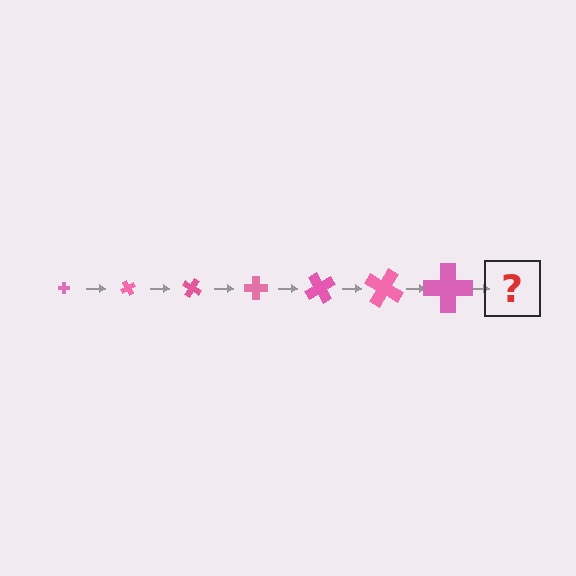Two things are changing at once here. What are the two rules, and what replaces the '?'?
The two rules are that the cross grows larger each step and it rotates 60 degrees each step. The '?' should be a cross, larger than the previous one and rotated 420 degrees from the start.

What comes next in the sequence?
The next element should be a cross, larger than the previous one and rotated 420 degrees from the start.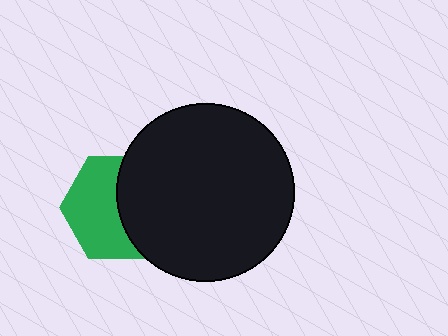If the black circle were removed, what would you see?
You would see the complete green hexagon.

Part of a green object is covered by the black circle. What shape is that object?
It is a hexagon.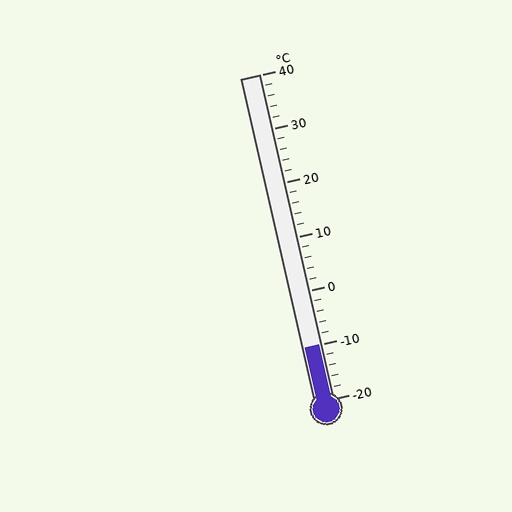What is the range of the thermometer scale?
The thermometer scale ranges from -20°C to 40°C.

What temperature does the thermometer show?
The thermometer shows approximately -10°C.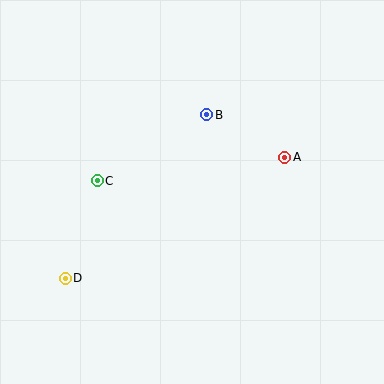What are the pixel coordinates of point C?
Point C is at (97, 181).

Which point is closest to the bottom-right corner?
Point A is closest to the bottom-right corner.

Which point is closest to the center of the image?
Point B at (207, 115) is closest to the center.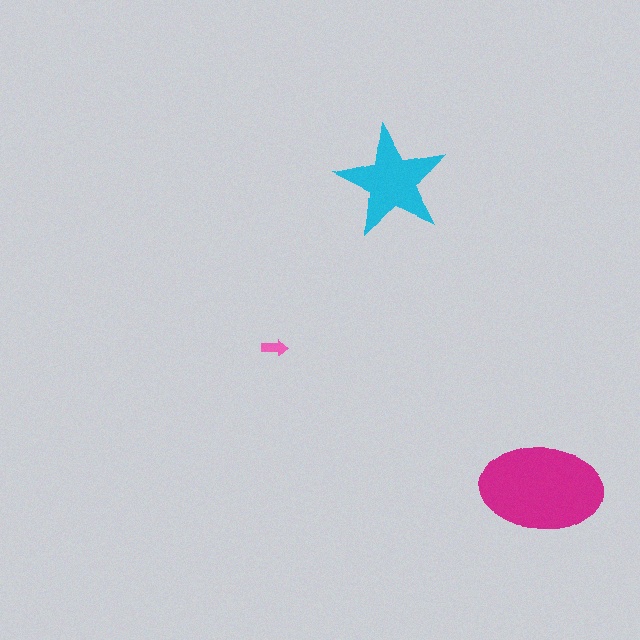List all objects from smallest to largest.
The pink arrow, the cyan star, the magenta ellipse.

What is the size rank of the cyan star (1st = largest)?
2nd.